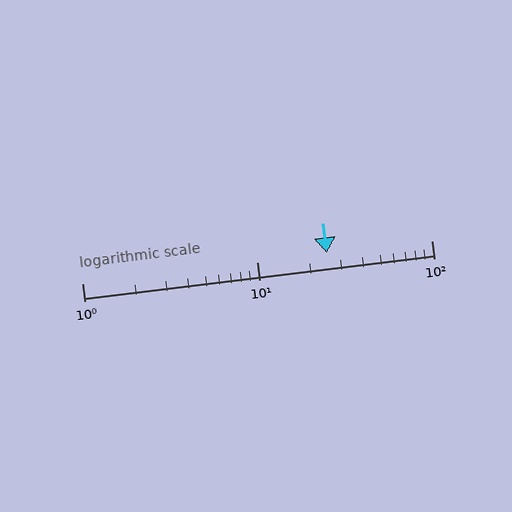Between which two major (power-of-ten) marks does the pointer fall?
The pointer is between 10 and 100.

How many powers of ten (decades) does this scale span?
The scale spans 2 decades, from 1 to 100.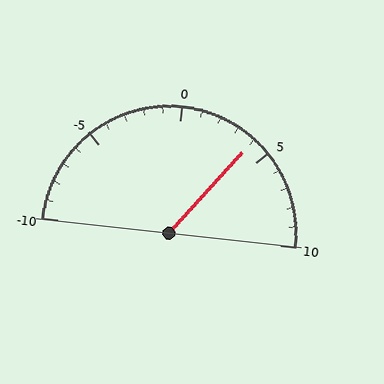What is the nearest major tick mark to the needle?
The nearest major tick mark is 5.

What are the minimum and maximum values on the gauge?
The gauge ranges from -10 to 10.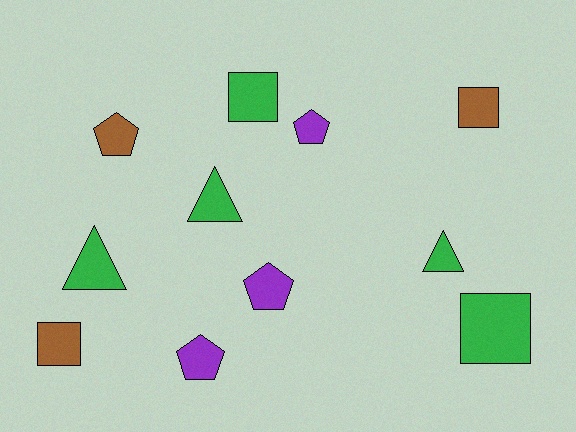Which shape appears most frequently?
Square, with 4 objects.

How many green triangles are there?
There are 3 green triangles.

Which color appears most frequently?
Green, with 5 objects.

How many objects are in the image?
There are 11 objects.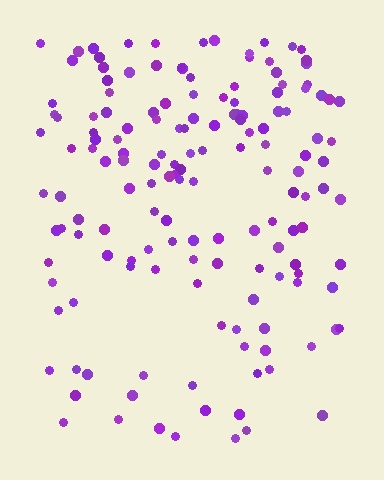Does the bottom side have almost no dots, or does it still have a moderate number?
Still a moderate number, just noticeably fewer than the top.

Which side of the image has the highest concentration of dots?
The top.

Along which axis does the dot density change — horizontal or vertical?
Vertical.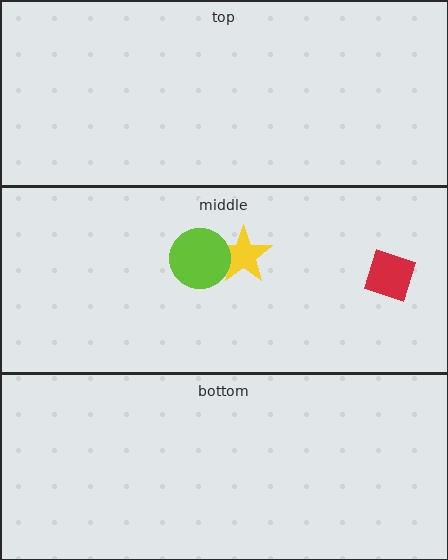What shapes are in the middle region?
The yellow star, the lime circle, the red square.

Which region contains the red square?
The middle region.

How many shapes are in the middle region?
3.